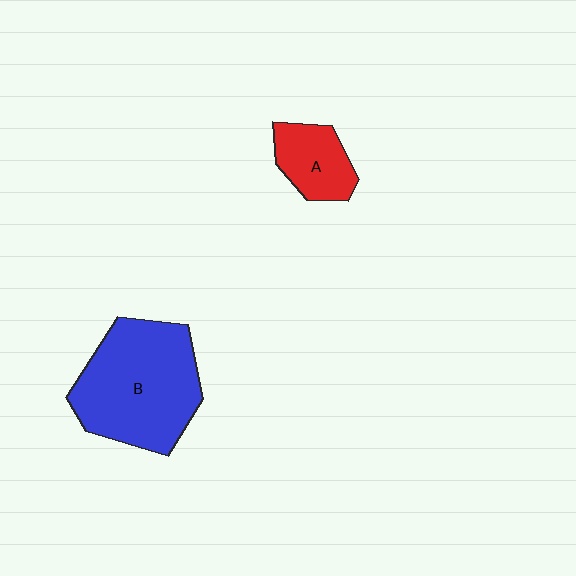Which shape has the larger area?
Shape B (blue).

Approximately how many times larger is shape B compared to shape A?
Approximately 2.6 times.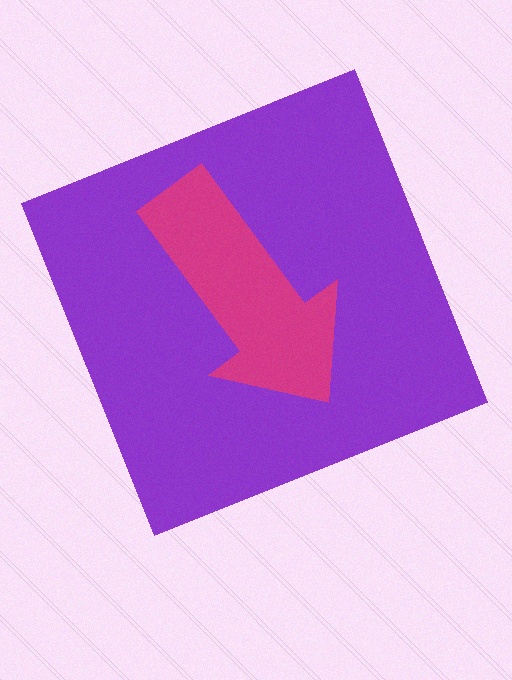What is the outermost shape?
The purple square.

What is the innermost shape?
The magenta arrow.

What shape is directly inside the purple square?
The magenta arrow.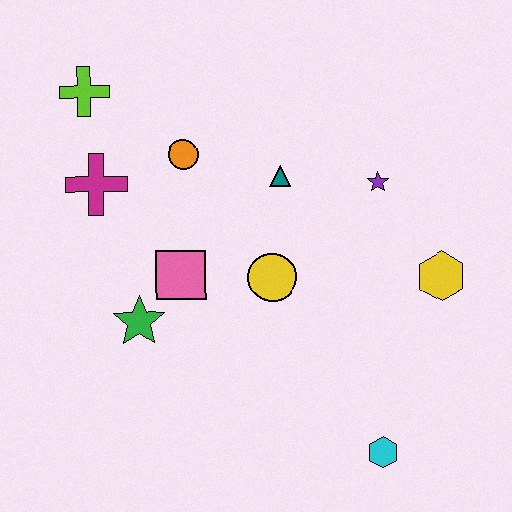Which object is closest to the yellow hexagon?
The purple star is closest to the yellow hexagon.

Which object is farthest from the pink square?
The cyan hexagon is farthest from the pink square.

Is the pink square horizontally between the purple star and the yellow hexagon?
No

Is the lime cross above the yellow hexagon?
Yes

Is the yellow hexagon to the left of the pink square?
No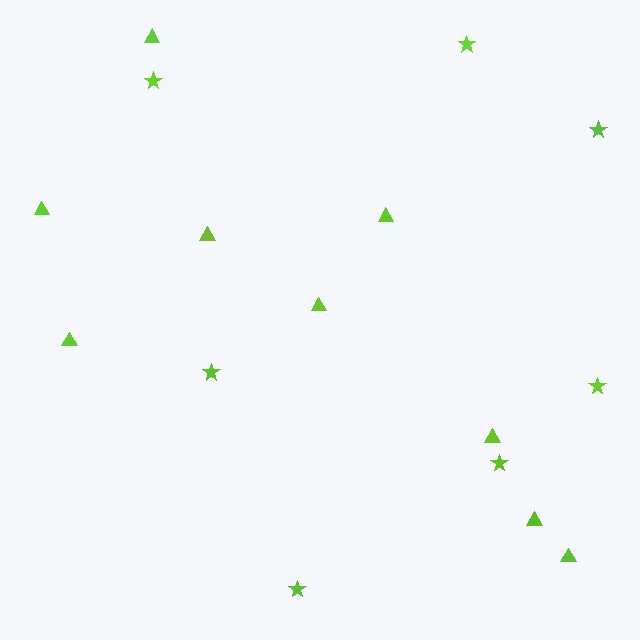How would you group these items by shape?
There are 2 groups: one group of stars (7) and one group of triangles (9).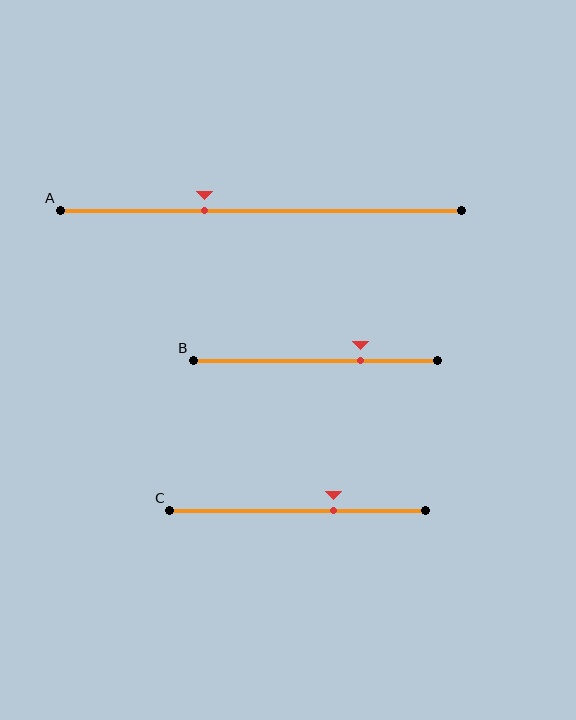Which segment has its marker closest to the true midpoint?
Segment A has its marker closest to the true midpoint.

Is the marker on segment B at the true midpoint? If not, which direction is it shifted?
No, the marker on segment B is shifted to the right by about 18% of the segment length.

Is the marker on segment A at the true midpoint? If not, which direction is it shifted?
No, the marker on segment A is shifted to the left by about 14% of the segment length.